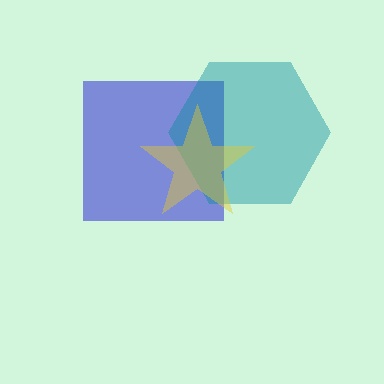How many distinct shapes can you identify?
There are 3 distinct shapes: a blue square, a teal hexagon, a yellow star.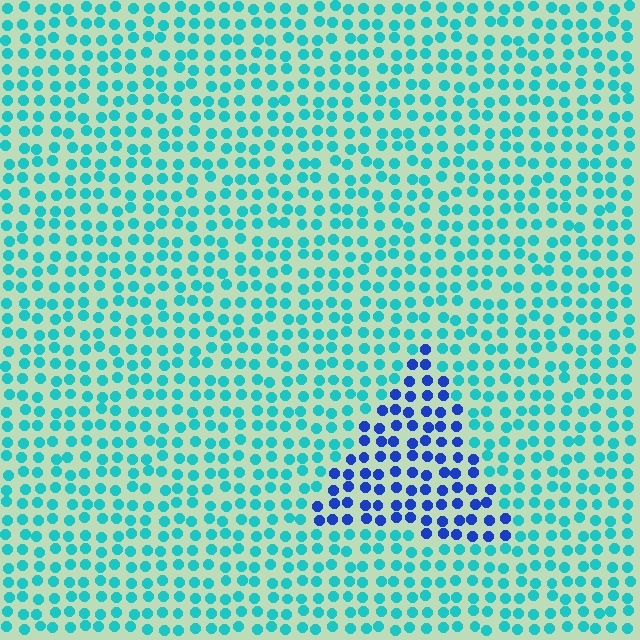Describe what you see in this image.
The image is filled with small cyan elements in a uniform arrangement. A triangle-shaped region is visible where the elements are tinted to a slightly different hue, forming a subtle color boundary.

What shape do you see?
I see a triangle.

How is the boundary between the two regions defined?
The boundary is defined purely by a slight shift in hue (about 49 degrees). Spacing, size, and orientation are identical on both sides.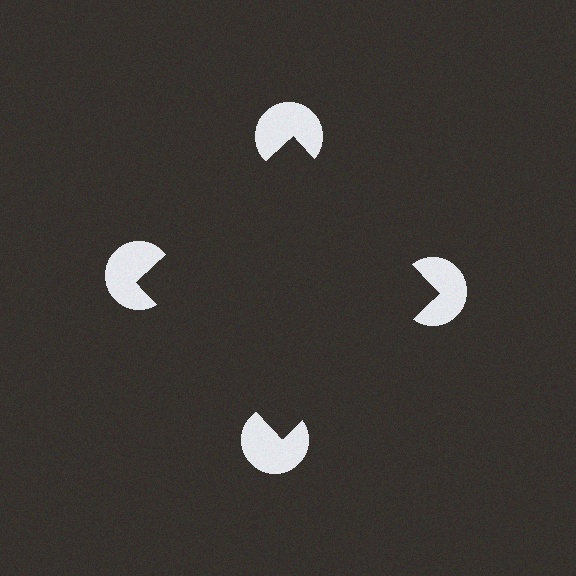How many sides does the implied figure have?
4 sides.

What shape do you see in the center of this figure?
An illusory square — its edges are inferred from the aligned wedge cuts in the pac-man discs, not physically drawn.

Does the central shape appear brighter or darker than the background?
It typically appears slightly darker than the background, even though no actual brightness change is drawn.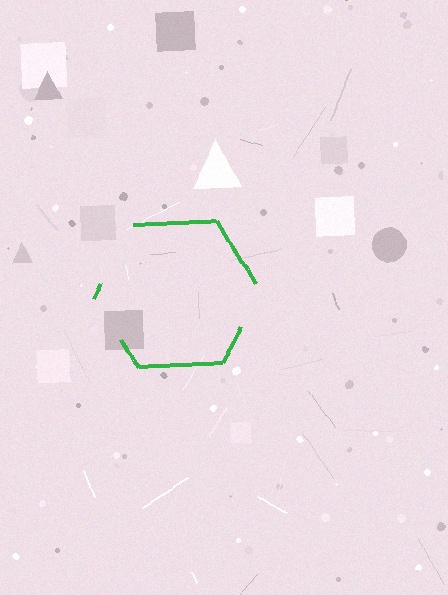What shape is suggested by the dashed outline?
The dashed outline suggests a hexagon.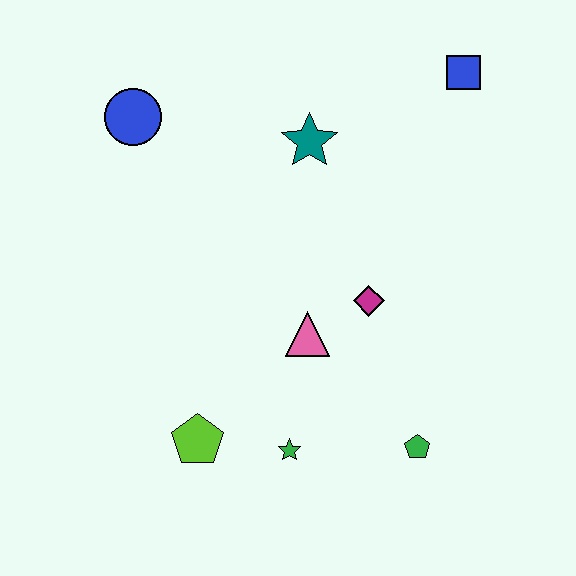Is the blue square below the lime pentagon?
No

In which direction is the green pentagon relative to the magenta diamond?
The green pentagon is below the magenta diamond.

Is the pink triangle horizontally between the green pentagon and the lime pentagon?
Yes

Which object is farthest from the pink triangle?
The blue square is farthest from the pink triangle.